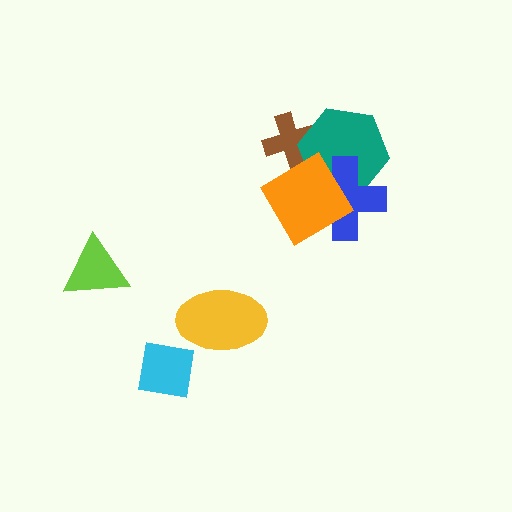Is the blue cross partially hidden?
Yes, it is partially covered by another shape.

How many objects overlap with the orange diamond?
3 objects overlap with the orange diamond.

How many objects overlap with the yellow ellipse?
0 objects overlap with the yellow ellipse.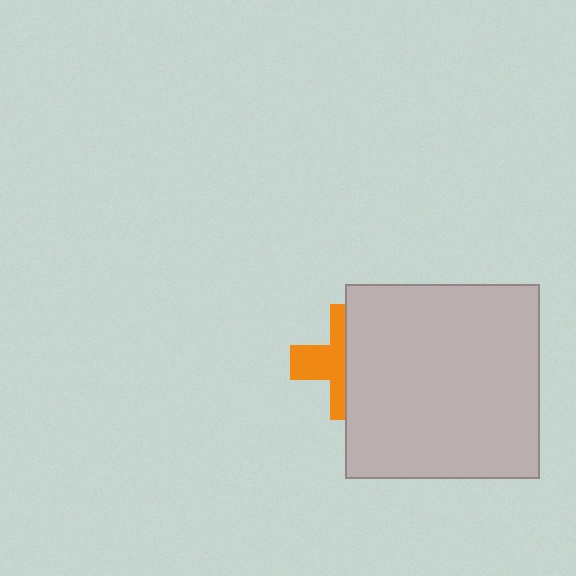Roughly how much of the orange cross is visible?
About half of it is visible (roughly 47%).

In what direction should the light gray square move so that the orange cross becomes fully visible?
The light gray square should move right. That is the shortest direction to clear the overlap and leave the orange cross fully visible.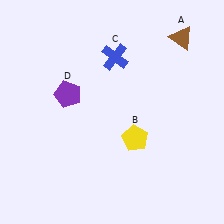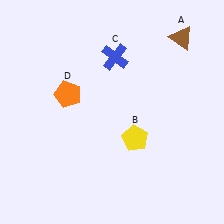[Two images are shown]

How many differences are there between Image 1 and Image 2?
There is 1 difference between the two images.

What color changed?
The pentagon (D) changed from purple in Image 1 to orange in Image 2.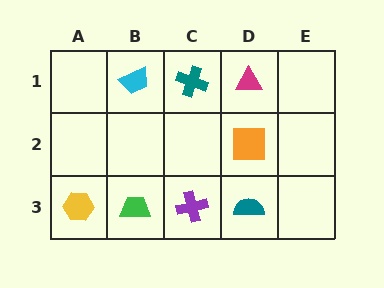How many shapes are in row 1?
3 shapes.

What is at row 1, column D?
A magenta triangle.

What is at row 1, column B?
A cyan trapezoid.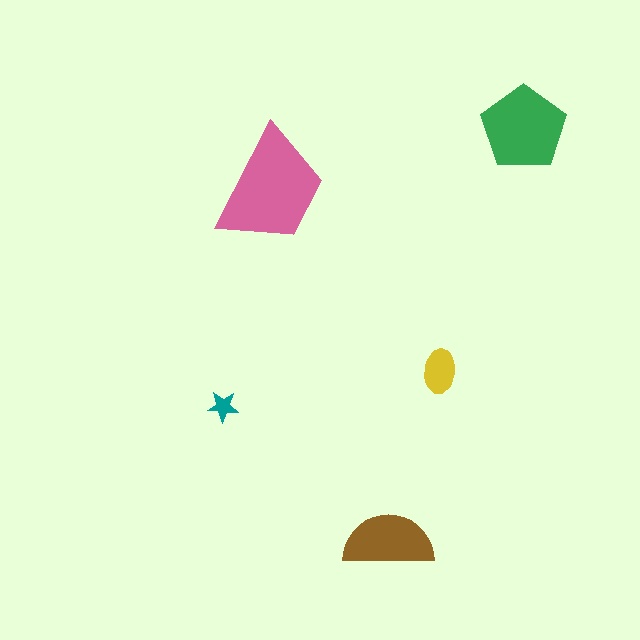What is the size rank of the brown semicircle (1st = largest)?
3rd.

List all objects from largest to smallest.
The pink trapezoid, the green pentagon, the brown semicircle, the yellow ellipse, the teal star.